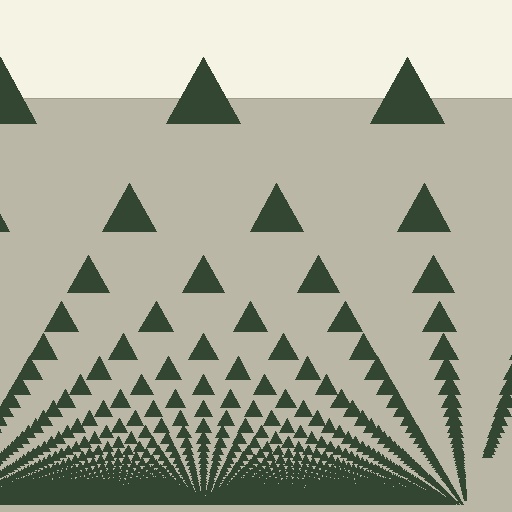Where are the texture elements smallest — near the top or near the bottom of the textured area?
Near the bottom.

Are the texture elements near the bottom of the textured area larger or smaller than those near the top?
Smaller. The gradient is inverted — elements near the bottom are smaller and denser.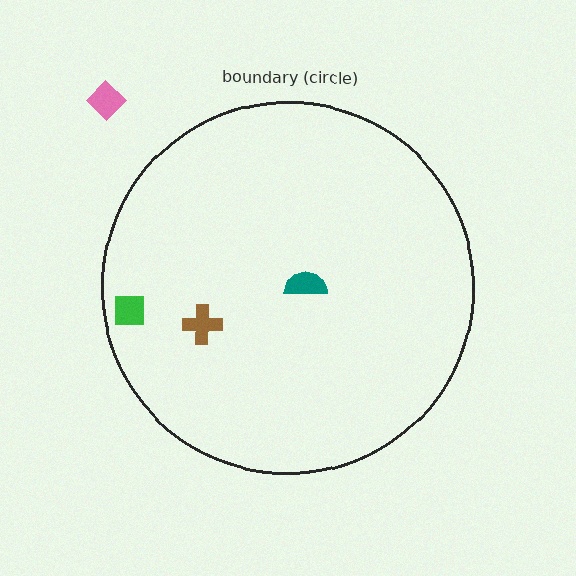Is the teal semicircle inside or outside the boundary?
Inside.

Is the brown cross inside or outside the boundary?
Inside.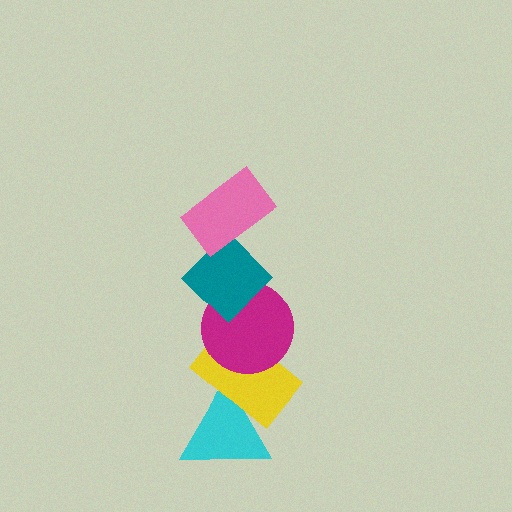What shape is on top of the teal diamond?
The pink rectangle is on top of the teal diamond.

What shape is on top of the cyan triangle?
The yellow rectangle is on top of the cyan triangle.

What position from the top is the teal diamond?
The teal diamond is 2nd from the top.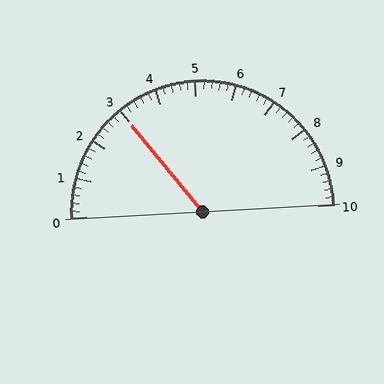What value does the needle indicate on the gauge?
The needle indicates approximately 3.0.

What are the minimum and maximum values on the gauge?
The gauge ranges from 0 to 10.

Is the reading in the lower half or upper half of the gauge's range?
The reading is in the lower half of the range (0 to 10).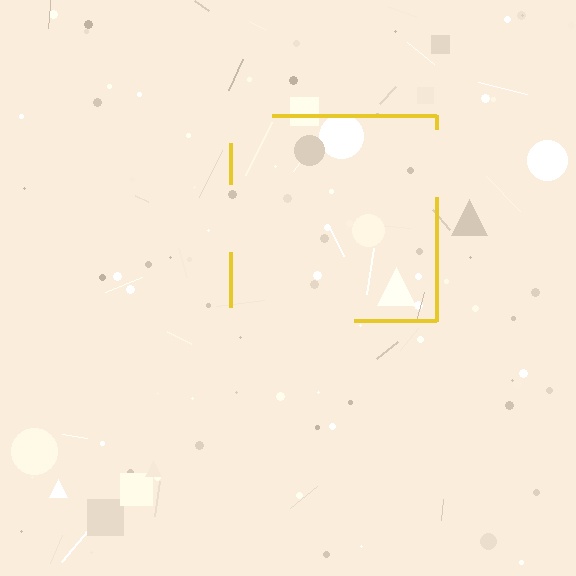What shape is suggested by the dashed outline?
The dashed outline suggests a square.